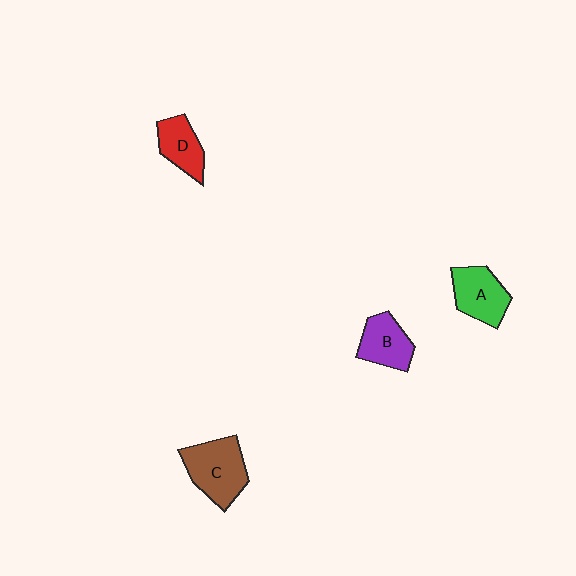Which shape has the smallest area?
Shape D (red).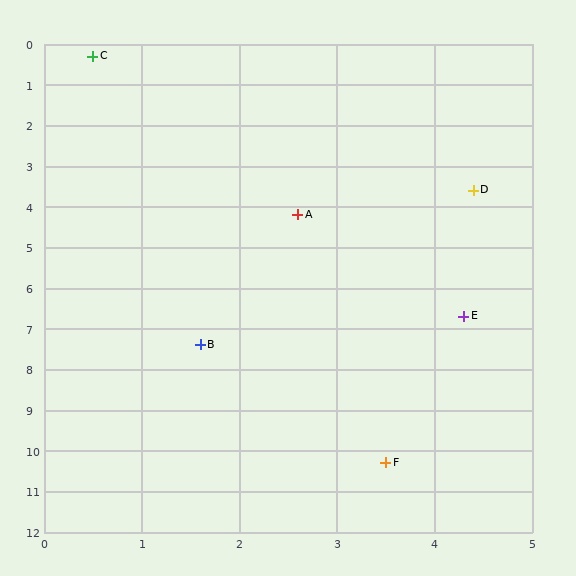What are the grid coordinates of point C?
Point C is at approximately (0.5, 0.3).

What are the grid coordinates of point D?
Point D is at approximately (4.4, 3.6).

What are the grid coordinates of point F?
Point F is at approximately (3.5, 10.3).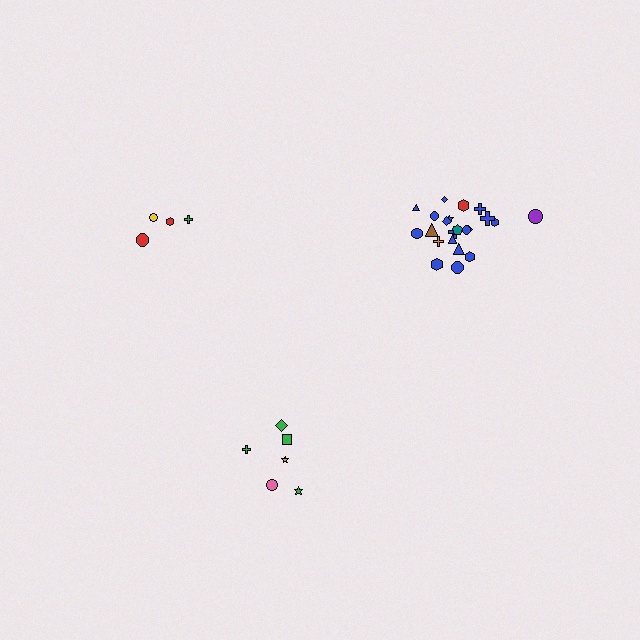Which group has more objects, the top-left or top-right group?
The top-right group.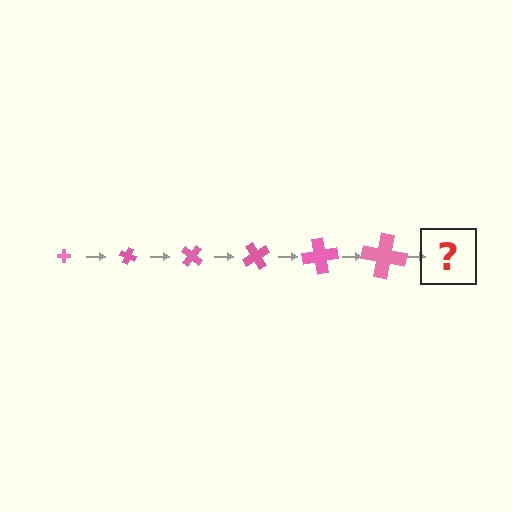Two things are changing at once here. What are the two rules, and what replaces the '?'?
The two rules are that the cross grows larger each step and it rotates 20 degrees each step. The '?' should be a cross, larger than the previous one and rotated 120 degrees from the start.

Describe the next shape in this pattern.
It should be a cross, larger than the previous one and rotated 120 degrees from the start.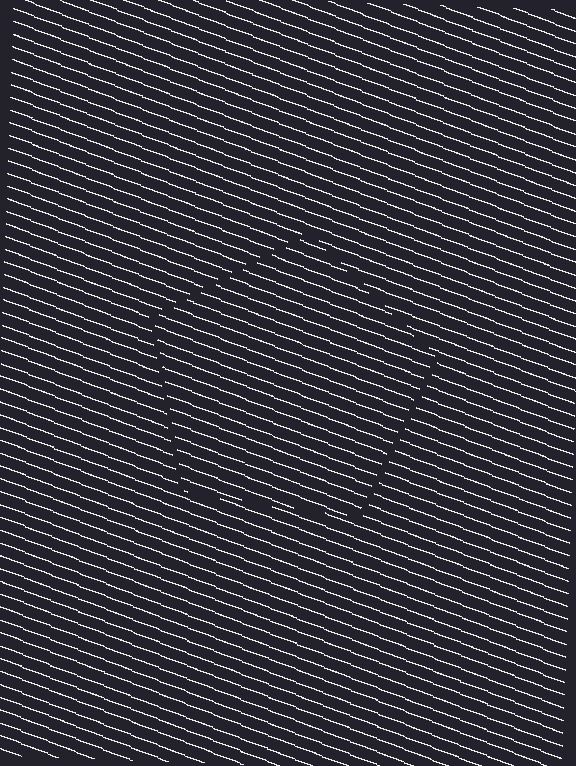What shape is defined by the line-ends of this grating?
An illusory pentagon. The interior of the shape contains the same grating, shifted by half a period — the contour is defined by the phase discontinuity where line-ends from the inner and outer gratings abut.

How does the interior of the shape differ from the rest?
The interior of the shape contains the same grating, shifted by half a period — the contour is defined by the phase discontinuity where line-ends from the inner and outer gratings abut.